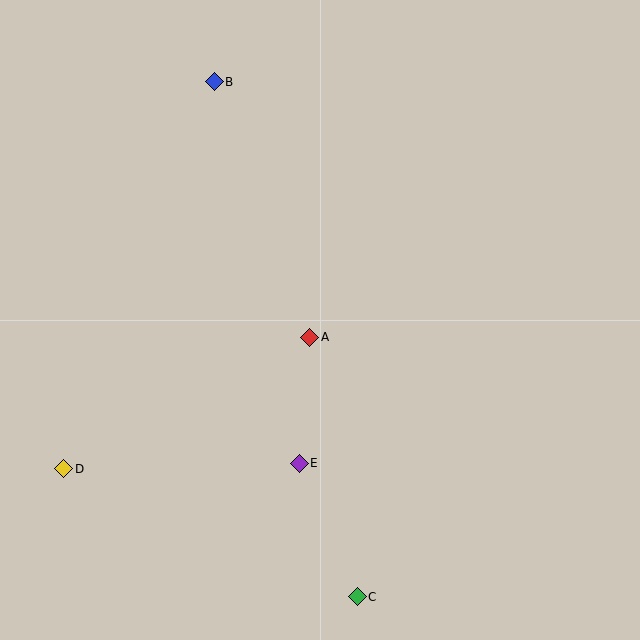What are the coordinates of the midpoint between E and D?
The midpoint between E and D is at (182, 466).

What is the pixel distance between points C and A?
The distance between C and A is 264 pixels.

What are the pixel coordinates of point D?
Point D is at (64, 469).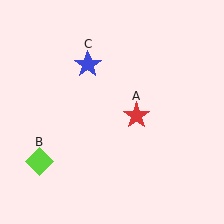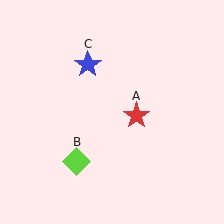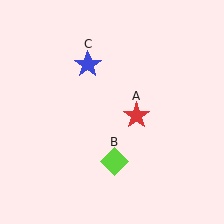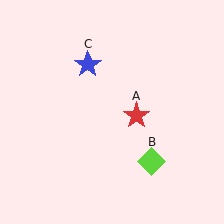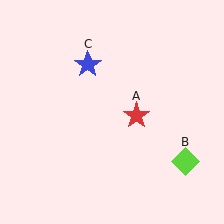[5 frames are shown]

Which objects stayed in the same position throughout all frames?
Red star (object A) and blue star (object C) remained stationary.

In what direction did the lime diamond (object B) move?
The lime diamond (object B) moved right.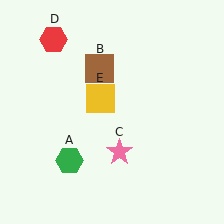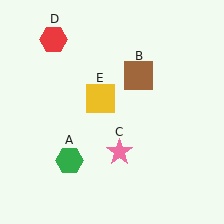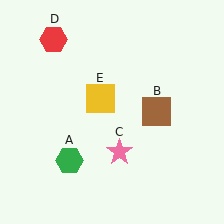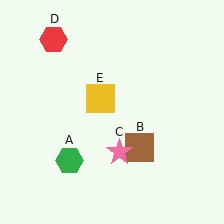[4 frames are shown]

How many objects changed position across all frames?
1 object changed position: brown square (object B).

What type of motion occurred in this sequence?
The brown square (object B) rotated clockwise around the center of the scene.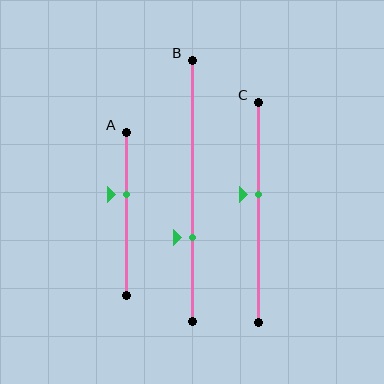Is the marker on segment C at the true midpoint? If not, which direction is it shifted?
No, the marker on segment C is shifted upward by about 8% of the segment length.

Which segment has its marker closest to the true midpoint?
Segment C has its marker closest to the true midpoint.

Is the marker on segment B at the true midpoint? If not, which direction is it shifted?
No, the marker on segment B is shifted downward by about 18% of the segment length.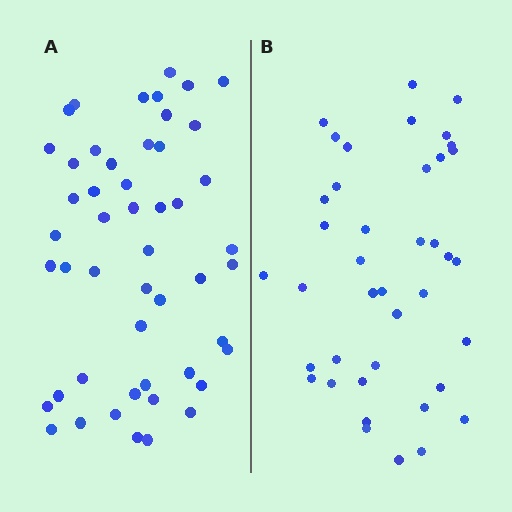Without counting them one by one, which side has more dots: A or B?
Region A (the left region) has more dots.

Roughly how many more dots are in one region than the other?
Region A has roughly 10 or so more dots than region B.